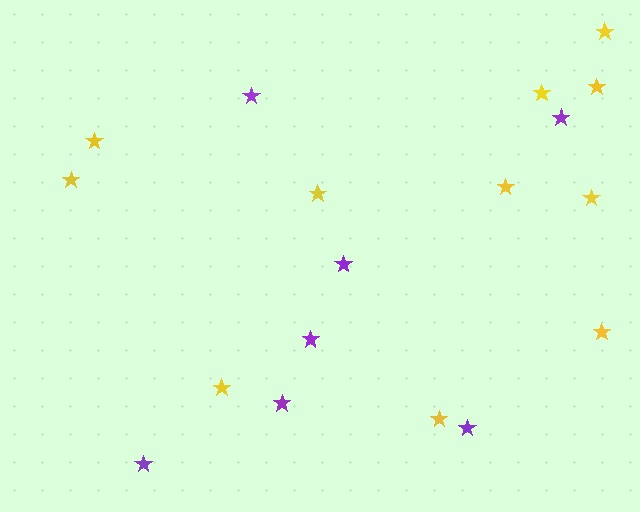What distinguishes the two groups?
There are 2 groups: one group of yellow stars (11) and one group of purple stars (7).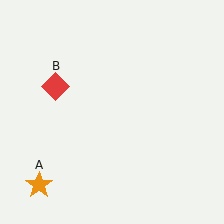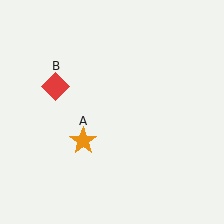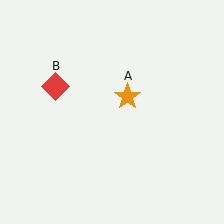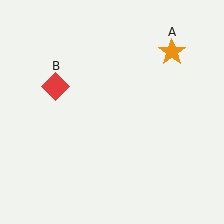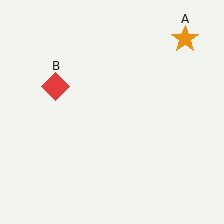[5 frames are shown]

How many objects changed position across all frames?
1 object changed position: orange star (object A).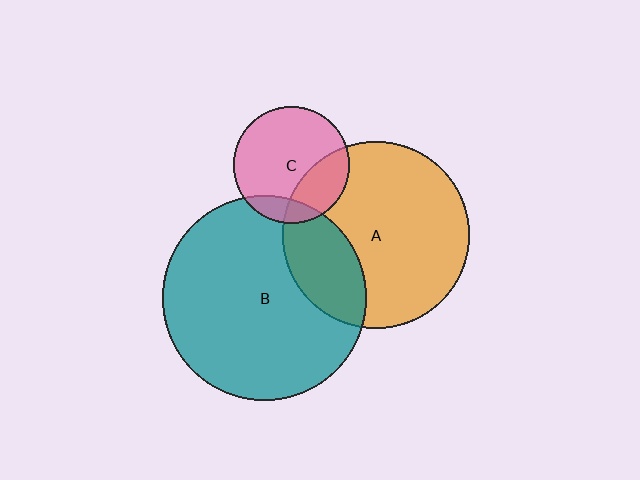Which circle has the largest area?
Circle B (teal).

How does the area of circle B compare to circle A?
Approximately 1.2 times.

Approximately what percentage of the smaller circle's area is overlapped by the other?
Approximately 15%.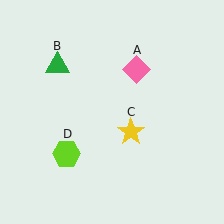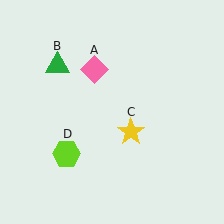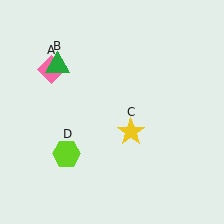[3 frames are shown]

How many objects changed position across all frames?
1 object changed position: pink diamond (object A).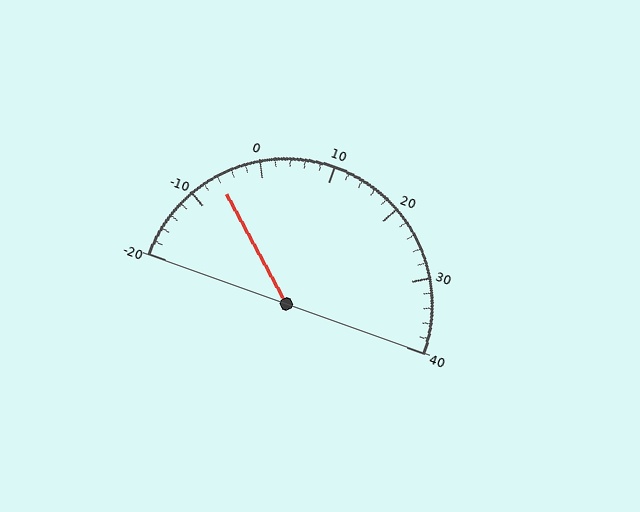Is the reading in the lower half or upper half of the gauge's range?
The reading is in the lower half of the range (-20 to 40).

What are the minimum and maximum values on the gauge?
The gauge ranges from -20 to 40.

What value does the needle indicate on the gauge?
The needle indicates approximately -6.